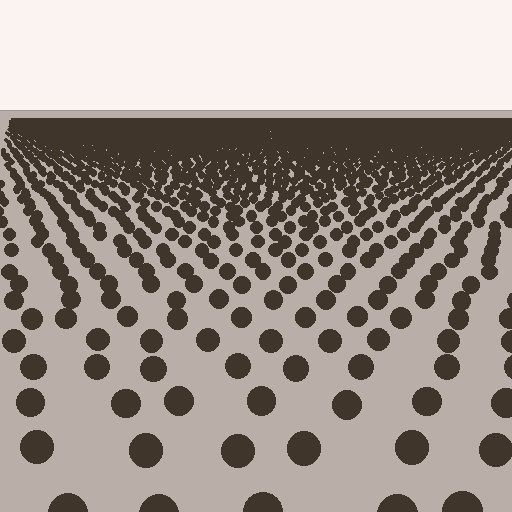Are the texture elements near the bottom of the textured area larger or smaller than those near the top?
Larger. Near the bottom, elements are closer to the viewer and appear at a bigger on-screen size.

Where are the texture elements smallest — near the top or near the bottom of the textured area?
Near the top.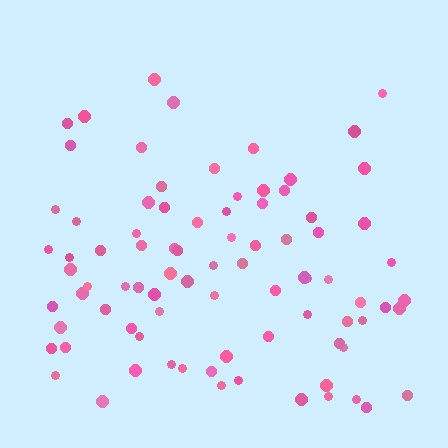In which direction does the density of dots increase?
From top to bottom, with the bottom side densest.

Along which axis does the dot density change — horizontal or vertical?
Vertical.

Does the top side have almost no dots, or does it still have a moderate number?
Still a moderate number, just noticeably fewer than the bottom.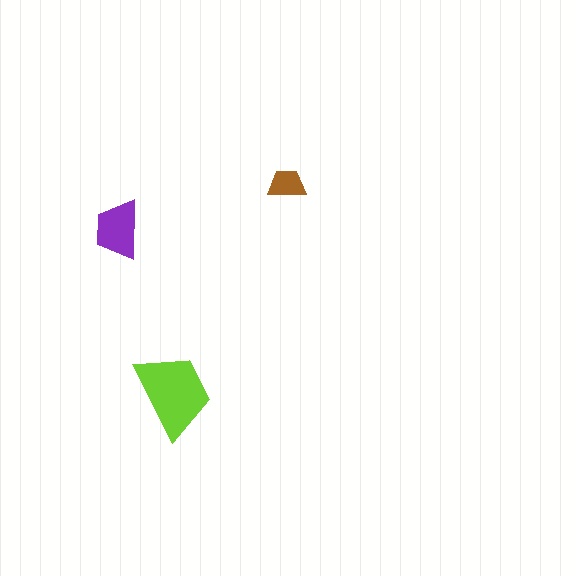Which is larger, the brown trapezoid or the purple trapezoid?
The purple one.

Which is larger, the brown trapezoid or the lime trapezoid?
The lime one.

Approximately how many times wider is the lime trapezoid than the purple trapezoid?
About 1.5 times wider.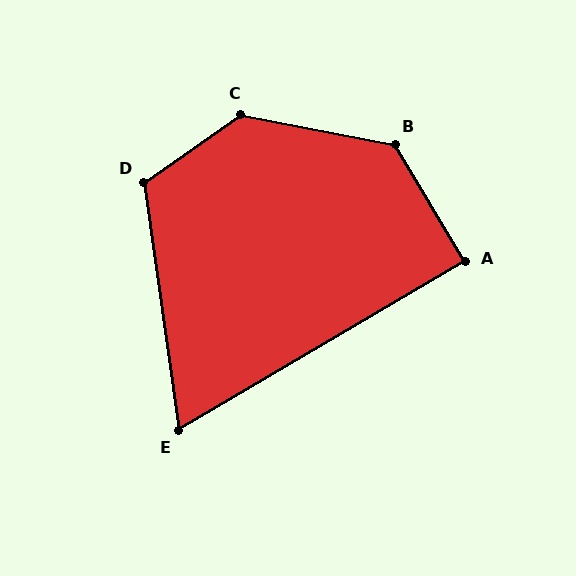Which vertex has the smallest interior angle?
E, at approximately 68 degrees.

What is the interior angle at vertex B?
Approximately 132 degrees (obtuse).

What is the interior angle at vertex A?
Approximately 90 degrees (approximately right).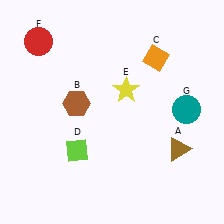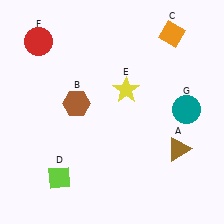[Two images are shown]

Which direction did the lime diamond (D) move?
The lime diamond (D) moved down.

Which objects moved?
The objects that moved are: the orange diamond (C), the lime diamond (D).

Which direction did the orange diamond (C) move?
The orange diamond (C) moved up.